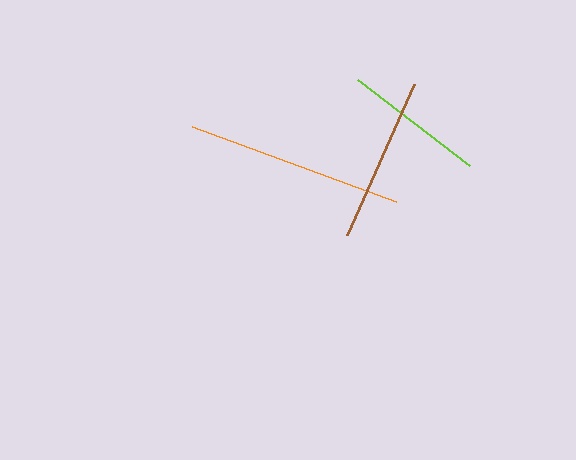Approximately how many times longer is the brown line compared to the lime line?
The brown line is approximately 1.2 times the length of the lime line.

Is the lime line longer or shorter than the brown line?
The brown line is longer than the lime line.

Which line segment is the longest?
The orange line is the longest at approximately 217 pixels.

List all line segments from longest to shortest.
From longest to shortest: orange, brown, lime.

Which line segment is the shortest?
The lime line is the shortest at approximately 141 pixels.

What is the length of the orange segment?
The orange segment is approximately 217 pixels long.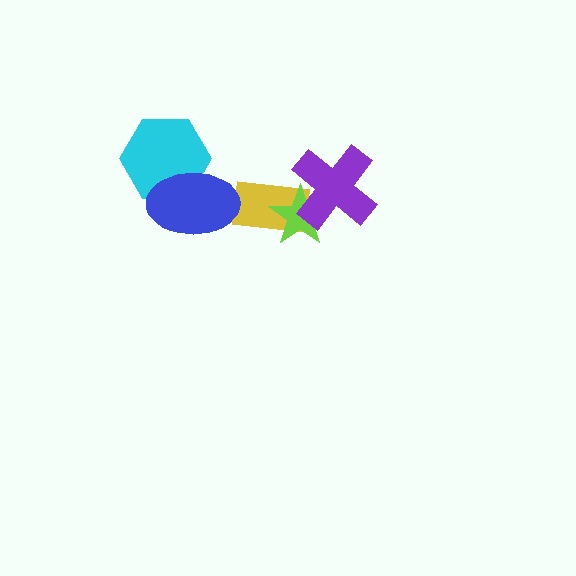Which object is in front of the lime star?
The purple cross is in front of the lime star.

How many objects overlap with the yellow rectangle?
2 objects overlap with the yellow rectangle.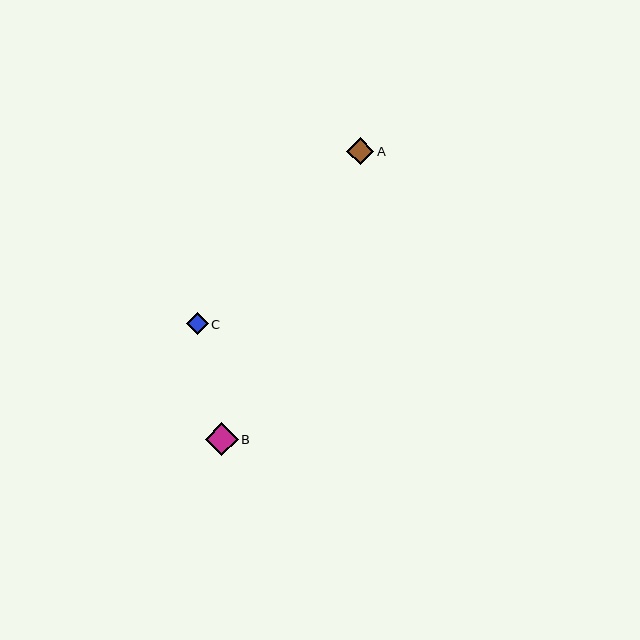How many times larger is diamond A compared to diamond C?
Diamond A is approximately 1.2 times the size of diamond C.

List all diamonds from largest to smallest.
From largest to smallest: B, A, C.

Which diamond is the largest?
Diamond B is the largest with a size of approximately 33 pixels.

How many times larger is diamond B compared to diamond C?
Diamond B is approximately 1.5 times the size of diamond C.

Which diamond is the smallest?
Diamond C is the smallest with a size of approximately 21 pixels.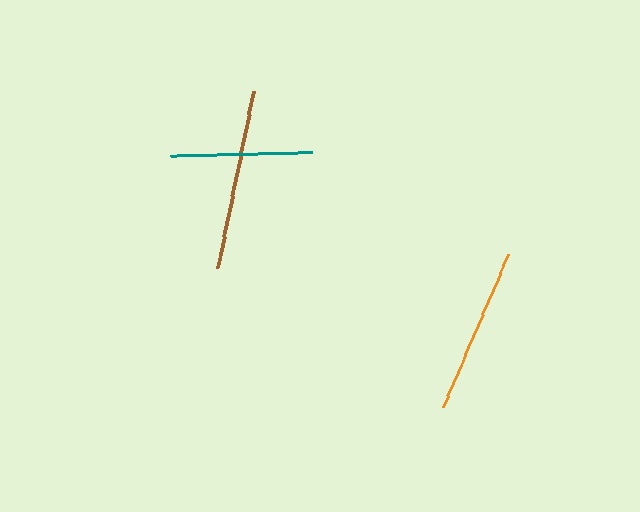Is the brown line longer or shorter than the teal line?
The brown line is longer than the teal line.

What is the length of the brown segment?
The brown segment is approximately 180 pixels long.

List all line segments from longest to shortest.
From longest to shortest: brown, orange, teal.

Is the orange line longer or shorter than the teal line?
The orange line is longer than the teal line.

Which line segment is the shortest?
The teal line is the shortest at approximately 142 pixels.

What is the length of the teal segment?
The teal segment is approximately 142 pixels long.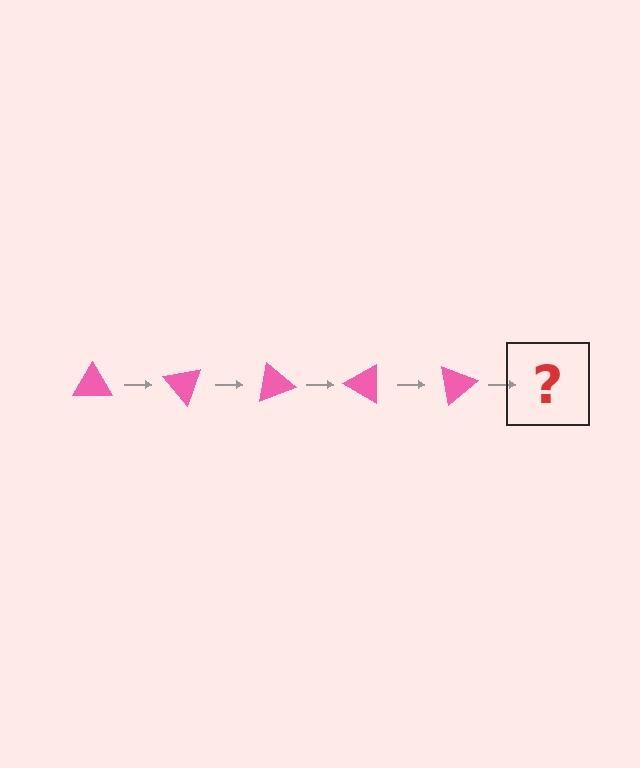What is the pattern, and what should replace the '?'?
The pattern is that the triangle rotates 50 degrees each step. The '?' should be a pink triangle rotated 250 degrees.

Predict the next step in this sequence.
The next step is a pink triangle rotated 250 degrees.